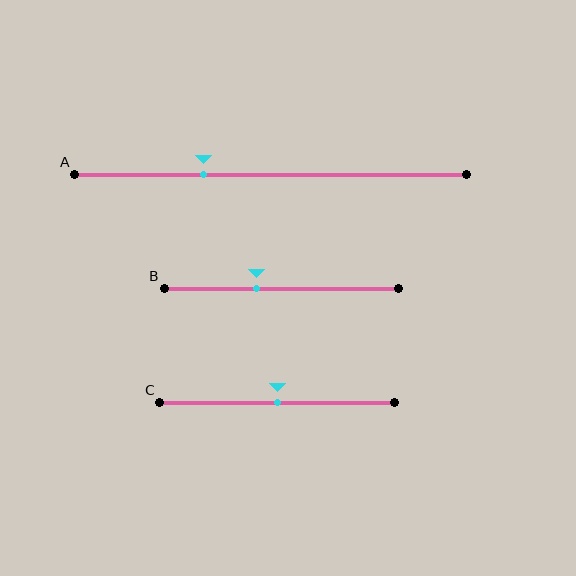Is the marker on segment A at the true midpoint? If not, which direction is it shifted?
No, the marker on segment A is shifted to the left by about 17% of the segment length.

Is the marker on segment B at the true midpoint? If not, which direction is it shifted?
No, the marker on segment B is shifted to the left by about 11% of the segment length.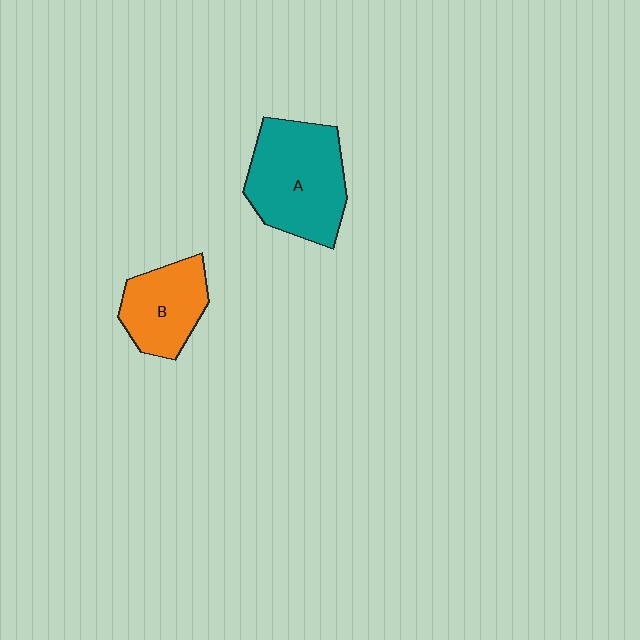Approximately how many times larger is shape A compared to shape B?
Approximately 1.6 times.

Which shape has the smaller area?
Shape B (orange).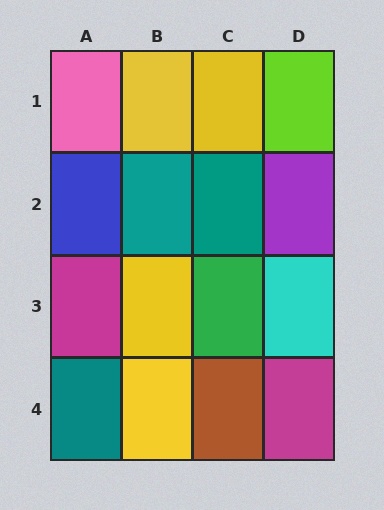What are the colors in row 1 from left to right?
Pink, yellow, yellow, lime.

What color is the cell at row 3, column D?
Cyan.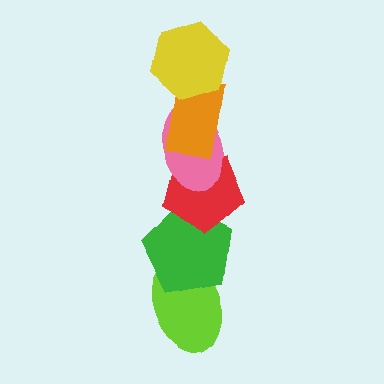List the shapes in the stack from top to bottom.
From top to bottom: the yellow hexagon, the orange rectangle, the pink ellipse, the red pentagon, the green pentagon, the lime ellipse.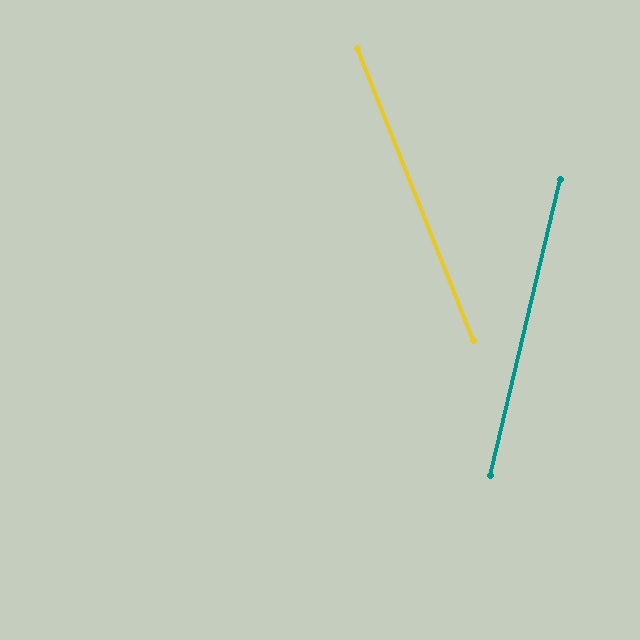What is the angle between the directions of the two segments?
Approximately 35 degrees.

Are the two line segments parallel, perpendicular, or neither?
Neither parallel nor perpendicular — they differ by about 35°.